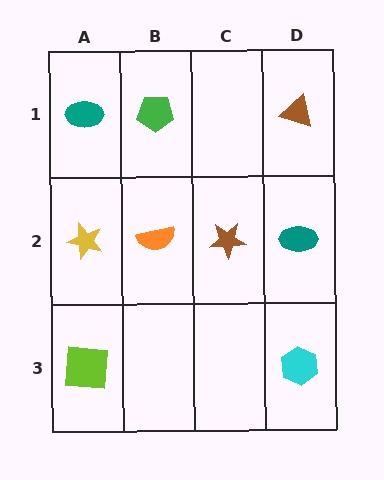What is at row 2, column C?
A brown star.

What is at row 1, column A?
A teal ellipse.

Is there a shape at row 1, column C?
No, that cell is empty.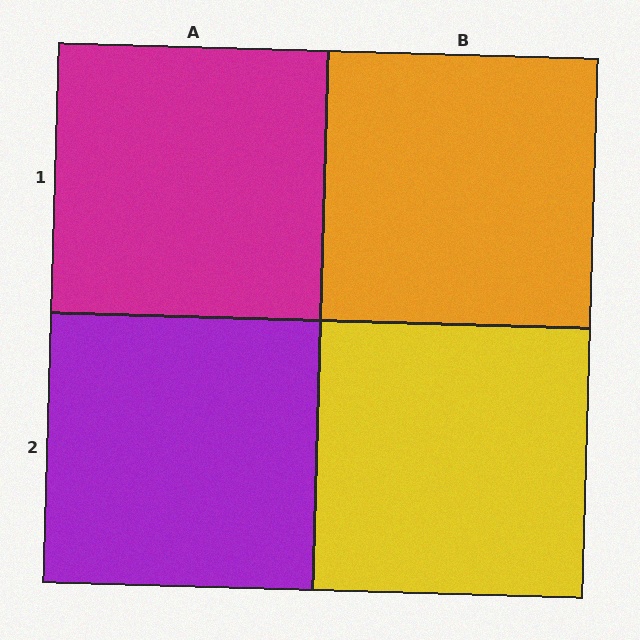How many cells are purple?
1 cell is purple.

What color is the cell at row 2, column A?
Purple.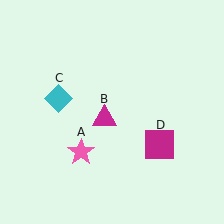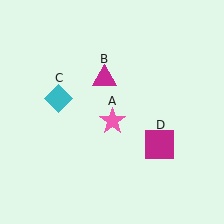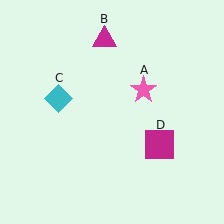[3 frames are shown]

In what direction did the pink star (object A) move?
The pink star (object A) moved up and to the right.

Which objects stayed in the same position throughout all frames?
Cyan diamond (object C) and magenta square (object D) remained stationary.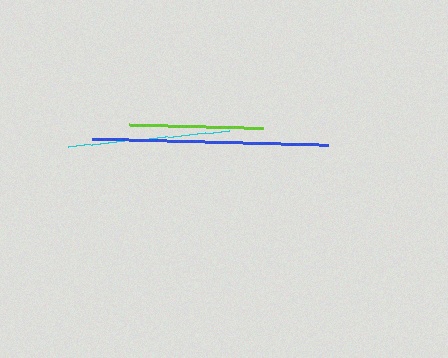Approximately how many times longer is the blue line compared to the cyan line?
The blue line is approximately 1.5 times the length of the cyan line.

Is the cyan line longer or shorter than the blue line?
The blue line is longer than the cyan line.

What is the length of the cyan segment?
The cyan segment is approximately 162 pixels long.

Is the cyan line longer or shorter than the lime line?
The cyan line is longer than the lime line.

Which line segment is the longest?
The blue line is the longest at approximately 236 pixels.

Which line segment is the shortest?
The lime line is the shortest at approximately 135 pixels.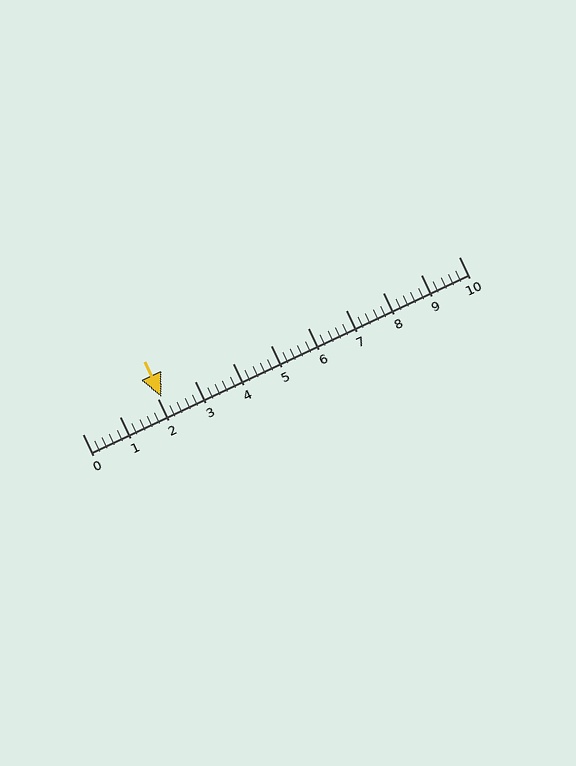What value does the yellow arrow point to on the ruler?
The yellow arrow points to approximately 2.1.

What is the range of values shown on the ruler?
The ruler shows values from 0 to 10.